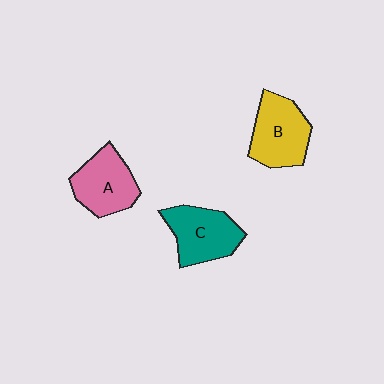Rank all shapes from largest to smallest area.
From largest to smallest: B (yellow), C (teal), A (pink).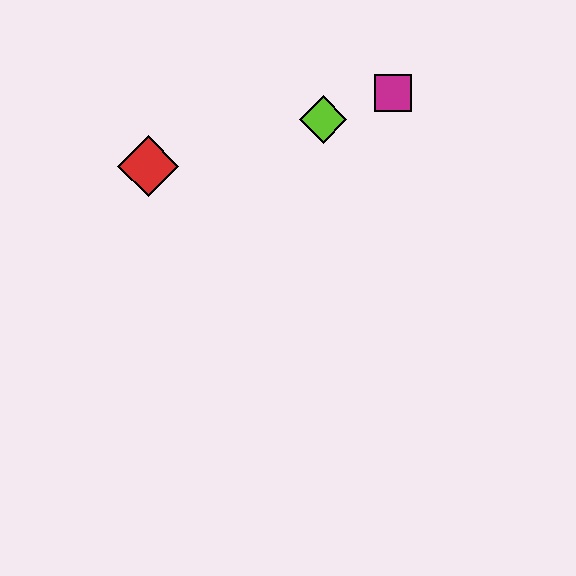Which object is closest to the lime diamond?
The magenta square is closest to the lime diamond.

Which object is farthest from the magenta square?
The red diamond is farthest from the magenta square.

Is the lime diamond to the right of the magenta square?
No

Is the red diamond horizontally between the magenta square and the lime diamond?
No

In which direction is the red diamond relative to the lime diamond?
The red diamond is to the left of the lime diamond.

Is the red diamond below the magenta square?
Yes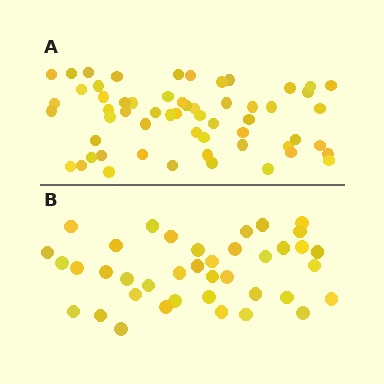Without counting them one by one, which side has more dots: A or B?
Region A (the top region) has more dots.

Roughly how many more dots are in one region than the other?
Region A has approximately 20 more dots than region B.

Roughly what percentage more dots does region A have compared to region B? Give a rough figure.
About 50% more.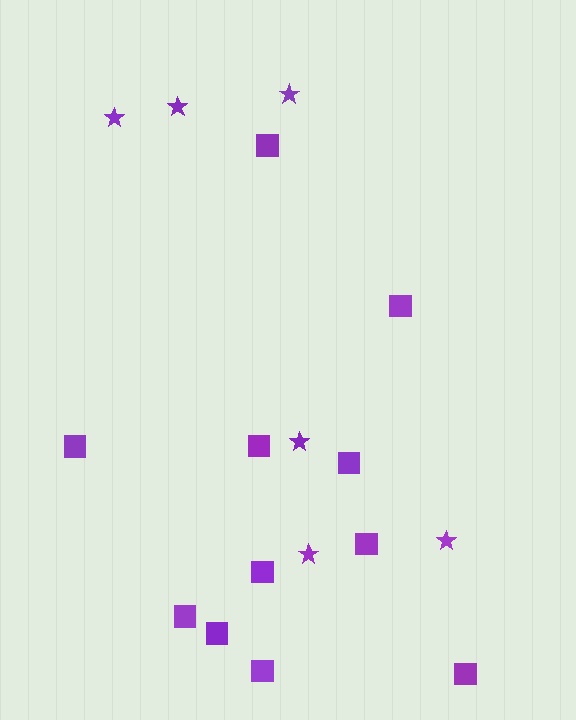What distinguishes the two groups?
There are 2 groups: one group of squares (11) and one group of stars (6).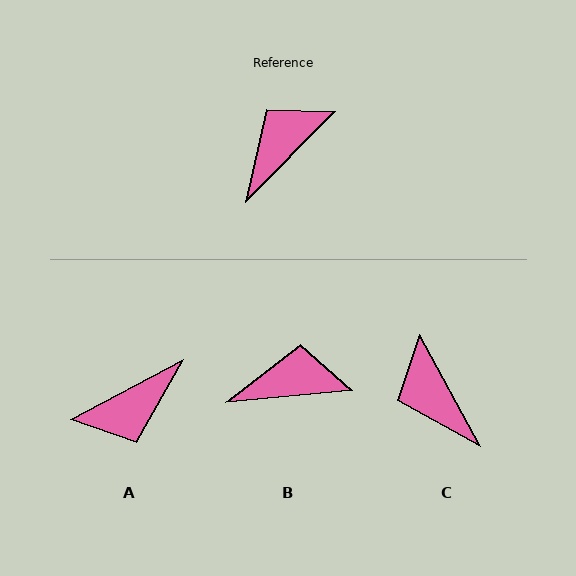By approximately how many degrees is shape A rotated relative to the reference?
Approximately 163 degrees counter-clockwise.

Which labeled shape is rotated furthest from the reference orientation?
A, about 163 degrees away.